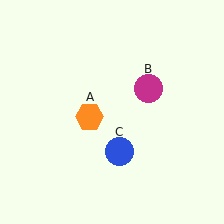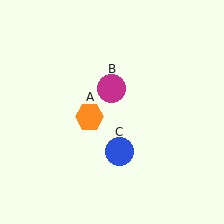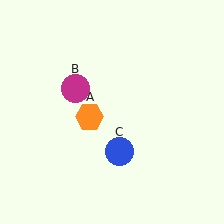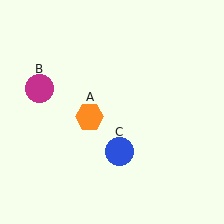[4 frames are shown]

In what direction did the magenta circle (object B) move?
The magenta circle (object B) moved left.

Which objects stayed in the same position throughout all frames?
Orange hexagon (object A) and blue circle (object C) remained stationary.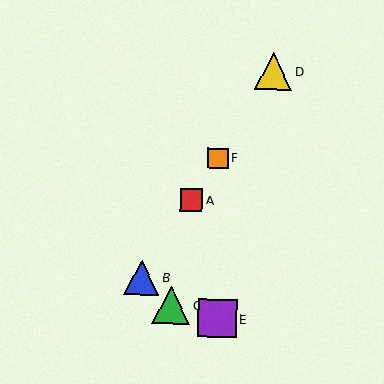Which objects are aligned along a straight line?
Objects A, B, D, F are aligned along a straight line.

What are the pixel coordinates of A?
Object A is at (191, 200).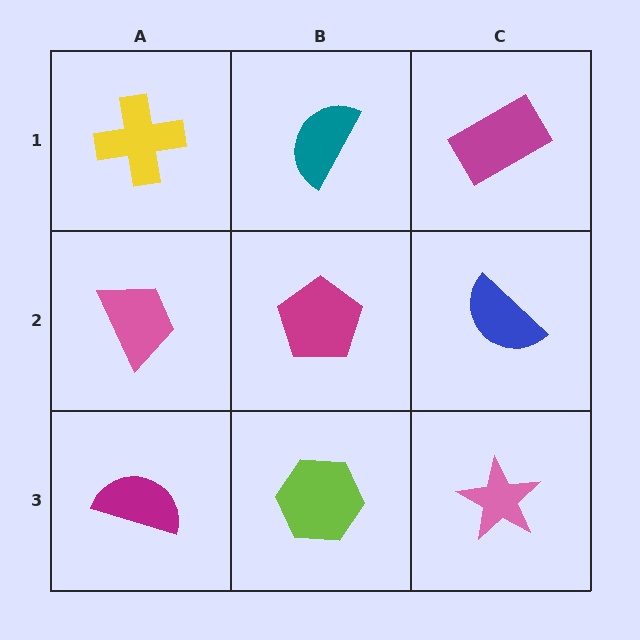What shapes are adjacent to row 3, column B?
A magenta pentagon (row 2, column B), a magenta semicircle (row 3, column A), a pink star (row 3, column C).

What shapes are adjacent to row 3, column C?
A blue semicircle (row 2, column C), a lime hexagon (row 3, column B).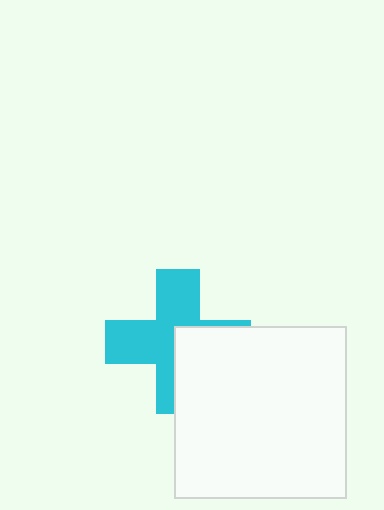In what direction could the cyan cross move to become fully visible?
The cyan cross could move toward the upper-left. That would shift it out from behind the white square entirely.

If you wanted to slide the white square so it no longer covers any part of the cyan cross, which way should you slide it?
Slide it toward the lower-right — that is the most direct way to separate the two shapes.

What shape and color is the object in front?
The object in front is a white square.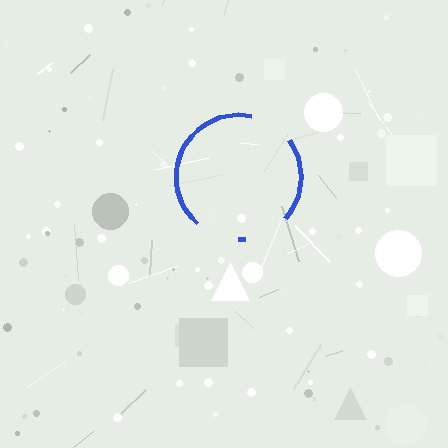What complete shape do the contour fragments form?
The contour fragments form a circle.